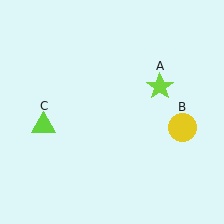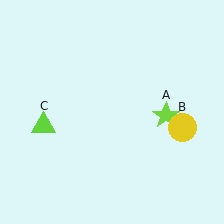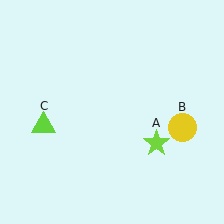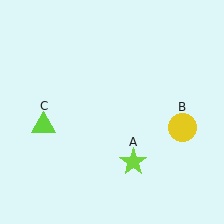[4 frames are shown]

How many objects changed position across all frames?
1 object changed position: lime star (object A).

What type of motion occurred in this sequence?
The lime star (object A) rotated clockwise around the center of the scene.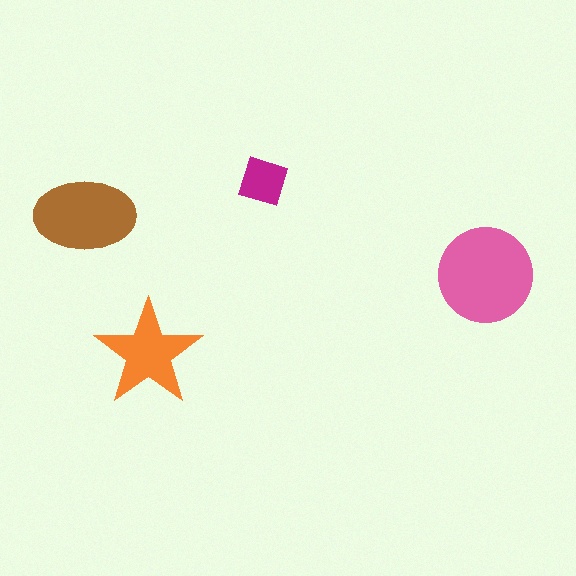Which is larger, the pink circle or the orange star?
The pink circle.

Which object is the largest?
The pink circle.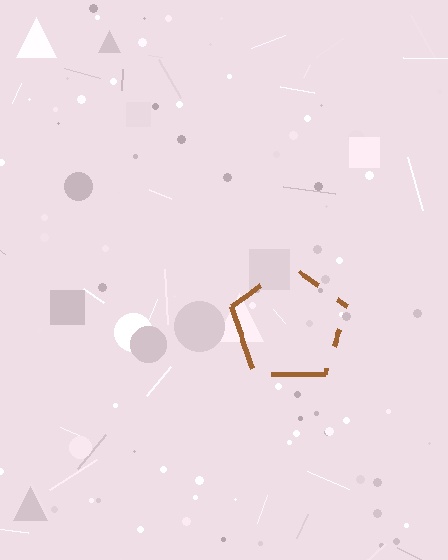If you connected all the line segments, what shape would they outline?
They would outline a pentagon.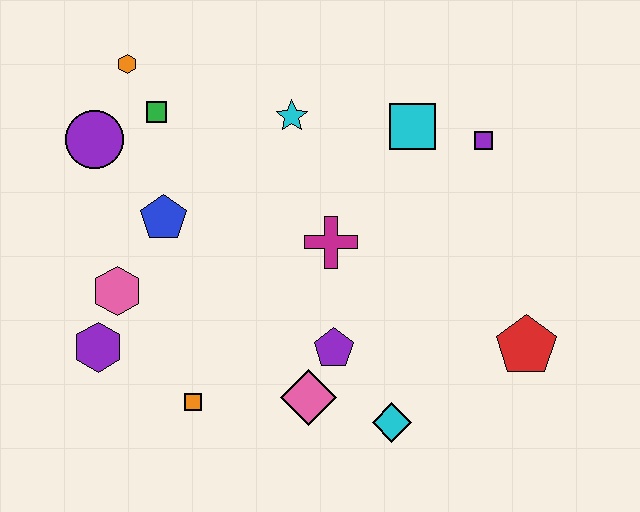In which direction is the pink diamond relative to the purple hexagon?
The pink diamond is to the right of the purple hexagon.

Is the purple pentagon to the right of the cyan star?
Yes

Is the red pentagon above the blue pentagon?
No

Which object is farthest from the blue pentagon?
The red pentagon is farthest from the blue pentagon.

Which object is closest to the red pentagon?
The cyan diamond is closest to the red pentagon.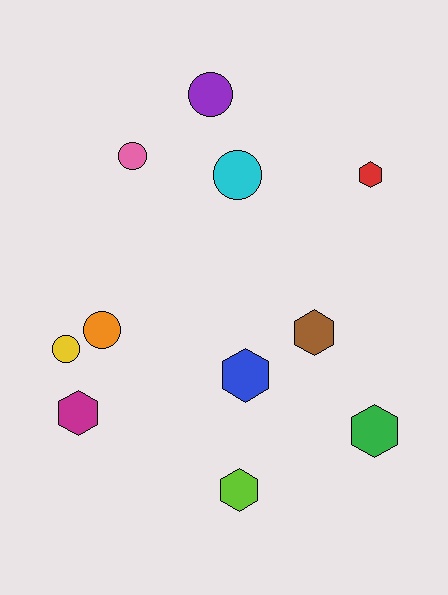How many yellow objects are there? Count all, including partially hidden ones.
There is 1 yellow object.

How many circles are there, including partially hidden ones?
There are 5 circles.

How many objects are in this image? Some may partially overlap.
There are 11 objects.